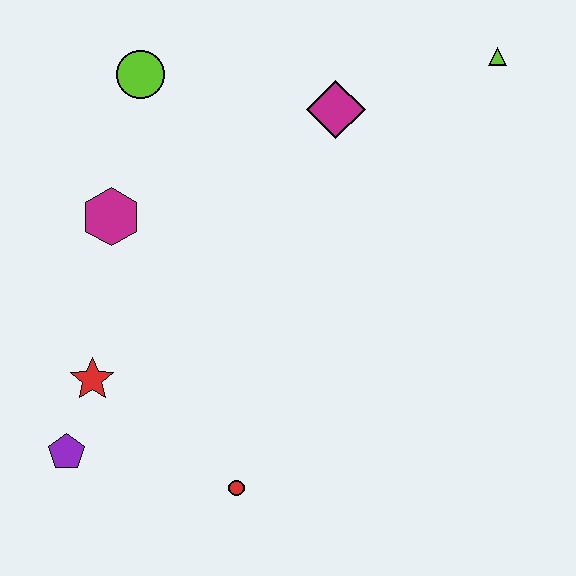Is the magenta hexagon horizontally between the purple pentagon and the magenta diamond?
Yes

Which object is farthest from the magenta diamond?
The purple pentagon is farthest from the magenta diamond.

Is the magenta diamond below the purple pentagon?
No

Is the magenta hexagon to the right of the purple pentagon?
Yes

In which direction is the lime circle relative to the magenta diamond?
The lime circle is to the left of the magenta diamond.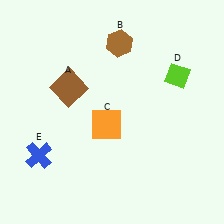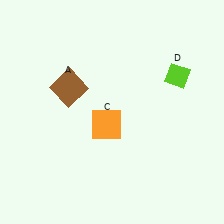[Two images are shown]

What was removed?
The blue cross (E), the brown hexagon (B) were removed in Image 2.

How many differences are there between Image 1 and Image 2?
There are 2 differences between the two images.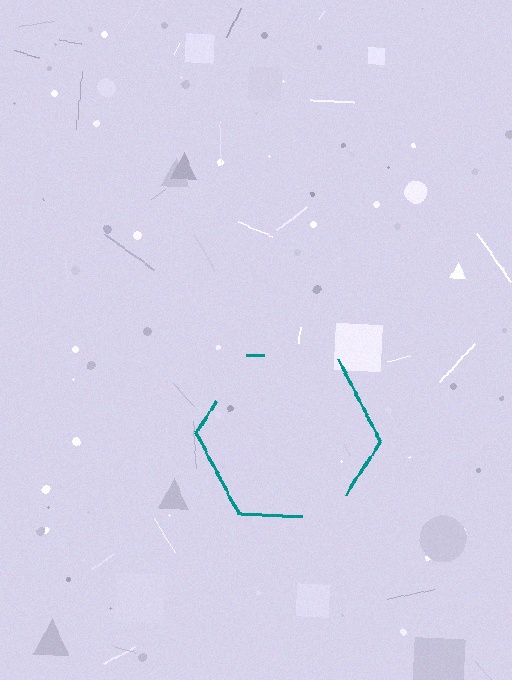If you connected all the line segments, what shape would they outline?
They would outline a hexagon.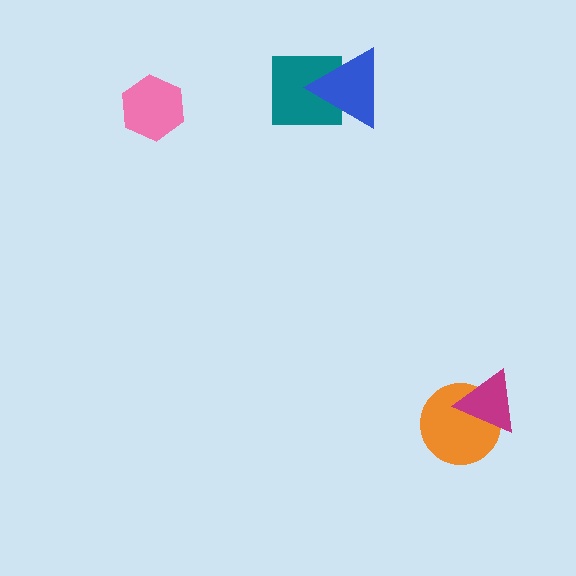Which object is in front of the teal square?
The blue triangle is in front of the teal square.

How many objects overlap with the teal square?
1 object overlaps with the teal square.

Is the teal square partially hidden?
Yes, it is partially covered by another shape.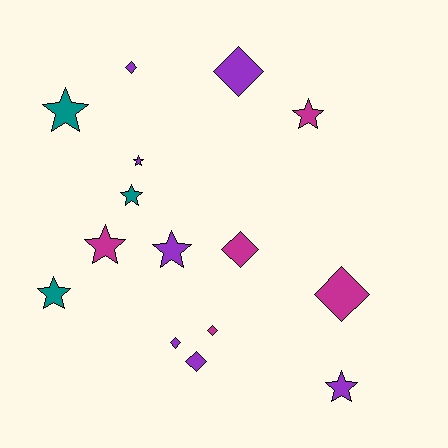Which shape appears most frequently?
Star, with 8 objects.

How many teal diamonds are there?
There are no teal diamonds.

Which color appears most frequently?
Purple, with 7 objects.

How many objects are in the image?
There are 15 objects.